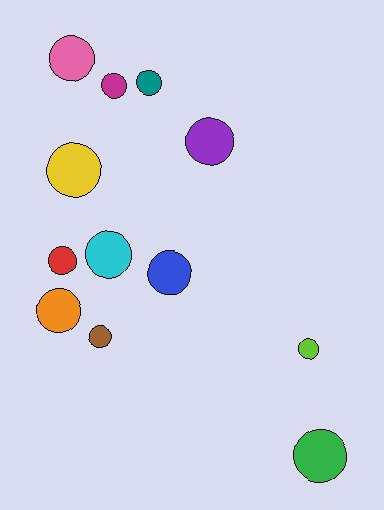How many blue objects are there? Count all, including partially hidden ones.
There is 1 blue object.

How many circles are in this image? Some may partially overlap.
There are 12 circles.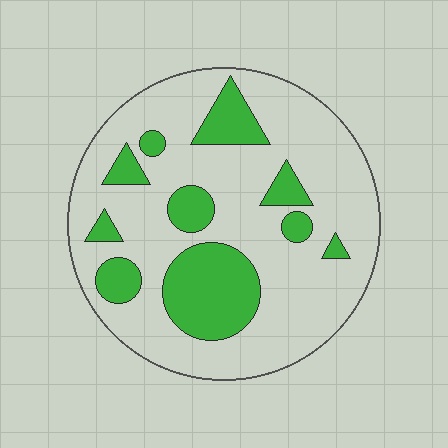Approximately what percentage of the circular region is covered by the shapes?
Approximately 25%.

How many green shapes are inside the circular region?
10.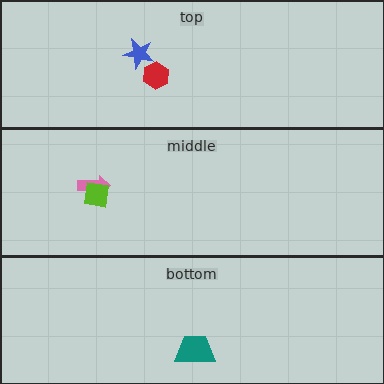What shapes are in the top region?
The blue star, the red hexagon.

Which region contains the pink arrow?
The middle region.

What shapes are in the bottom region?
The teal trapezoid.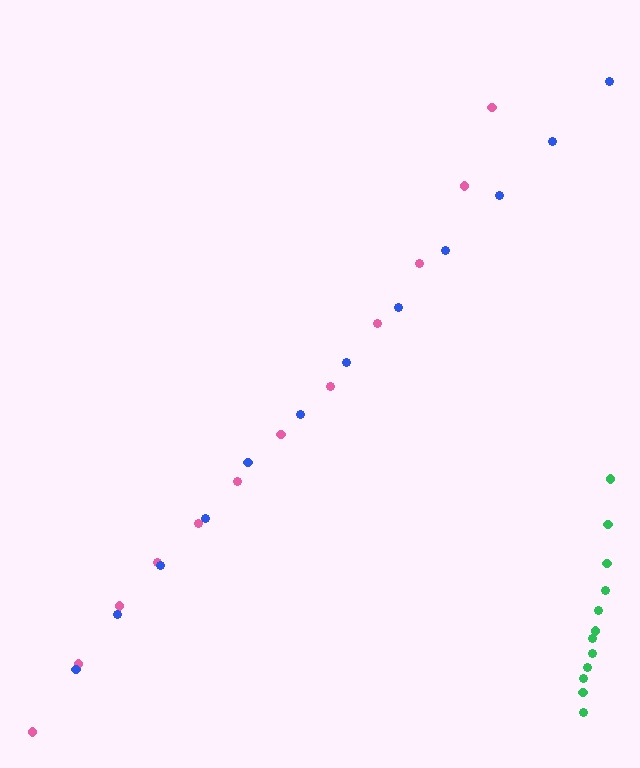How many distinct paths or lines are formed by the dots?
There are 3 distinct paths.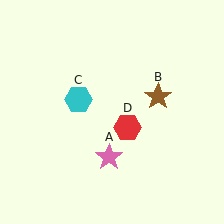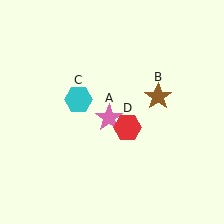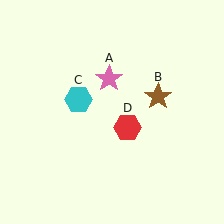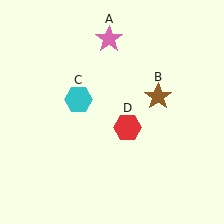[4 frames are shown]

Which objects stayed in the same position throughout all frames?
Brown star (object B) and cyan hexagon (object C) and red hexagon (object D) remained stationary.